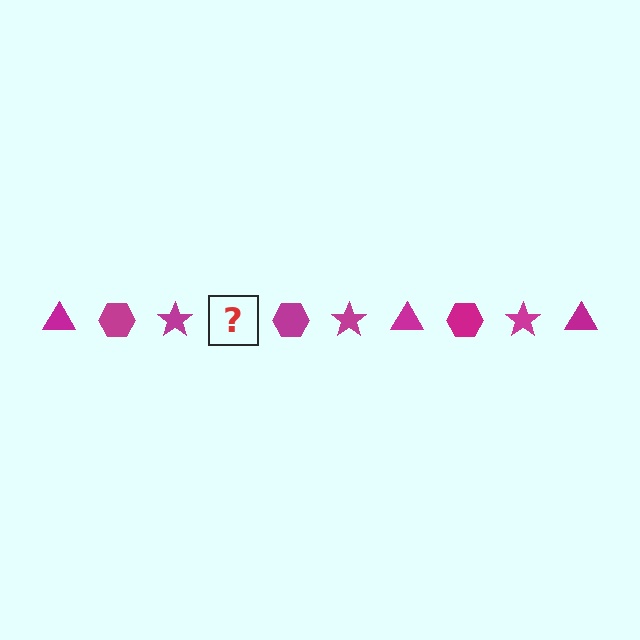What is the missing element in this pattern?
The missing element is a magenta triangle.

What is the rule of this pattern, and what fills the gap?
The rule is that the pattern cycles through triangle, hexagon, star shapes in magenta. The gap should be filled with a magenta triangle.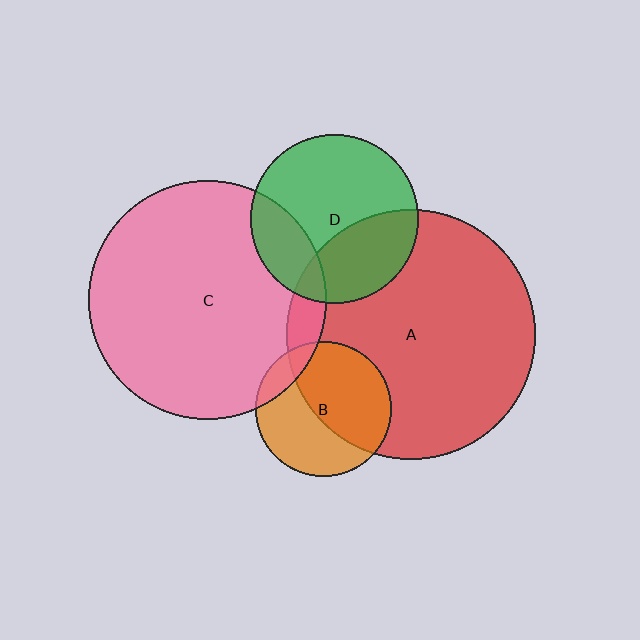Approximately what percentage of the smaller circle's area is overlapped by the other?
Approximately 20%.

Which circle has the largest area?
Circle A (red).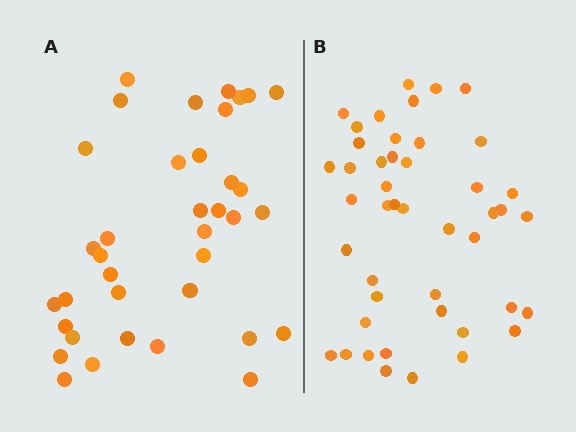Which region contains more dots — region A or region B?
Region B (the right region) has more dots.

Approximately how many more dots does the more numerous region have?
Region B has roughly 8 or so more dots than region A.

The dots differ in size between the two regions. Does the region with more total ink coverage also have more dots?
No. Region A has more total ink coverage because its dots are larger, but region B actually contains more individual dots. Total area can be misleading — the number of items is what matters here.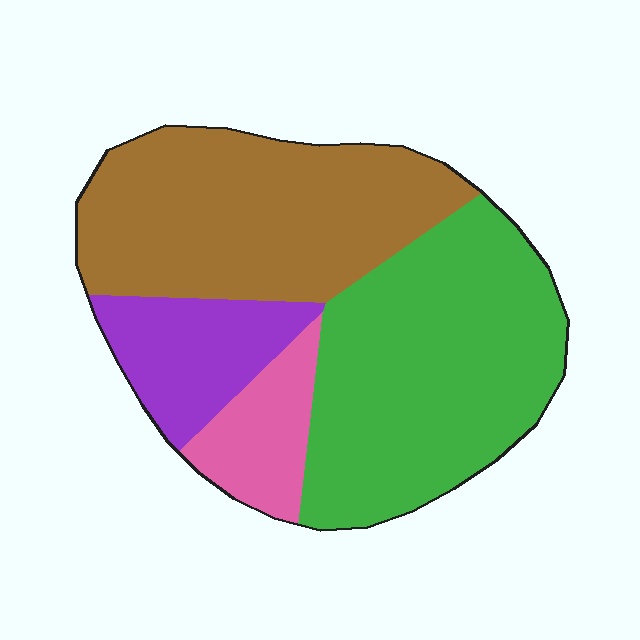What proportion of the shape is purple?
Purple takes up less than a quarter of the shape.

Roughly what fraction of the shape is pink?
Pink takes up about one tenth (1/10) of the shape.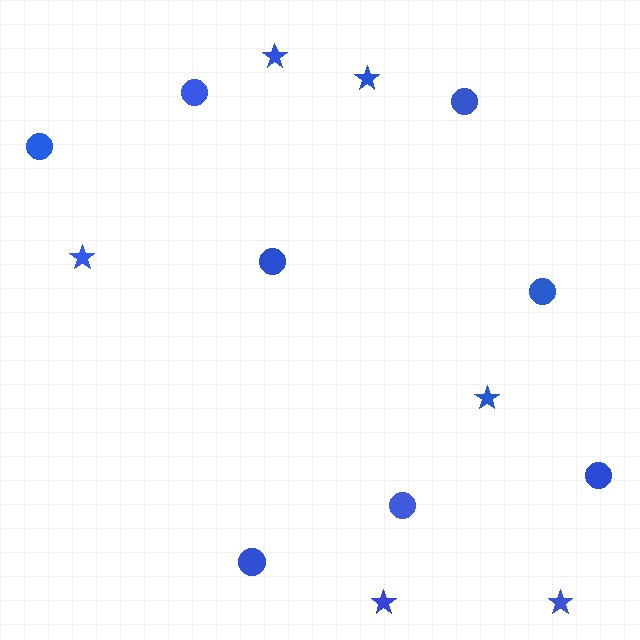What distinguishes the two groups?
There are 2 groups: one group of circles (8) and one group of stars (6).